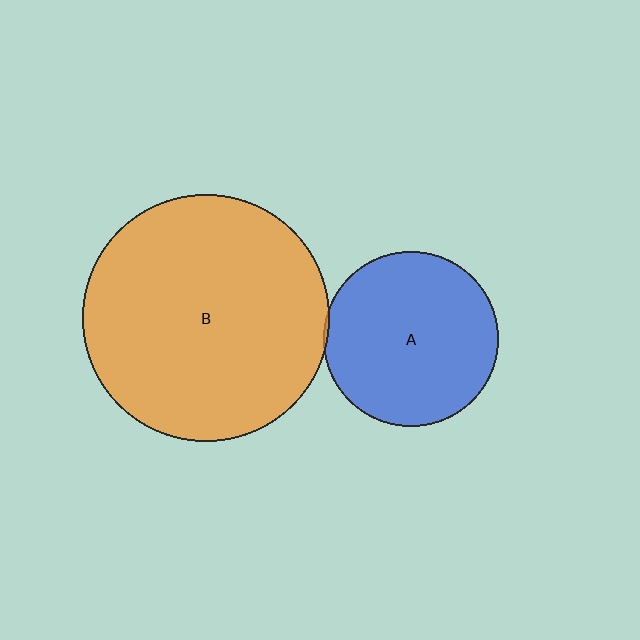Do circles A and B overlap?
Yes.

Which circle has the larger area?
Circle B (orange).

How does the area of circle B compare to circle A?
Approximately 2.0 times.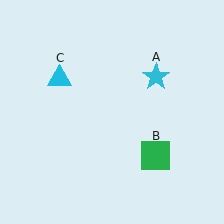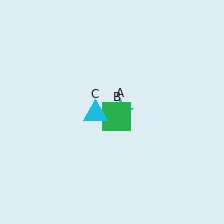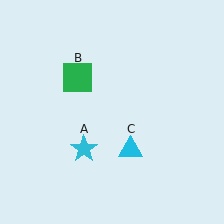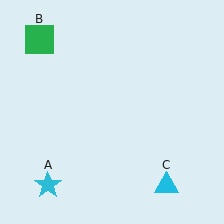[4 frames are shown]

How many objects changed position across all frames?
3 objects changed position: cyan star (object A), green square (object B), cyan triangle (object C).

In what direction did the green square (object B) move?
The green square (object B) moved up and to the left.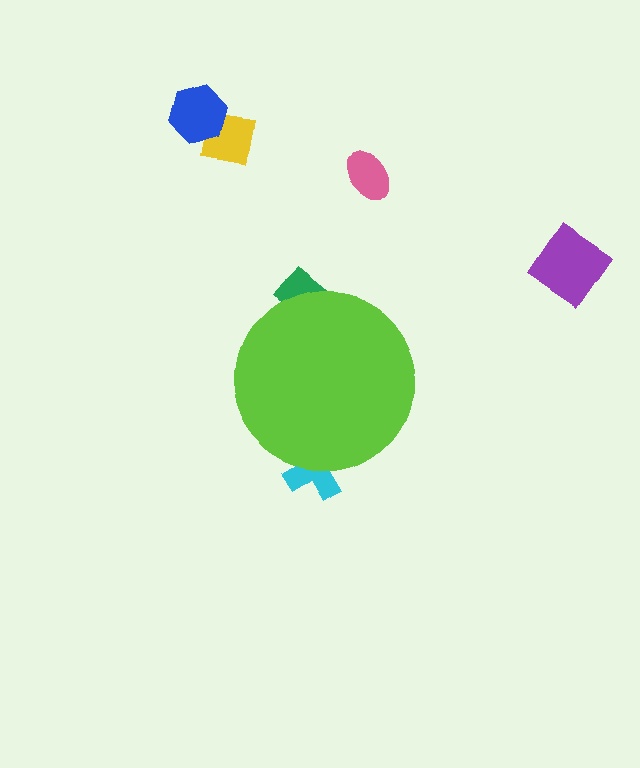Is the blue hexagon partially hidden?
No, the blue hexagon is fully visible.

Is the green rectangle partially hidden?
Yes, the green rectangle is partially hidden behind the lime circle.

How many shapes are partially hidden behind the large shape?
2 shapes are partially hidden.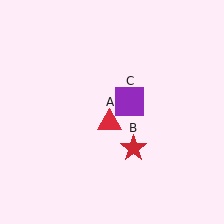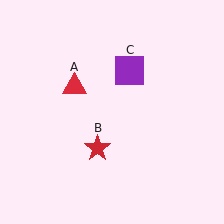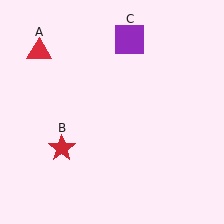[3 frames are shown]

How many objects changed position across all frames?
3 objects changed position: red triangle (object A), red star (object B), purple square (object C).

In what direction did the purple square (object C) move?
The purple square (object C) moved up.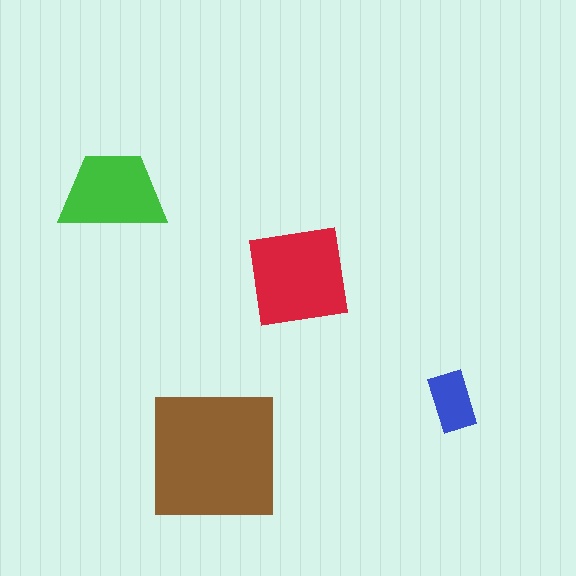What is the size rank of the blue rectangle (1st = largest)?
4th.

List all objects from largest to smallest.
The brown square, the red square, the green trapezoid, the blue rectangle.